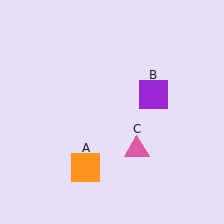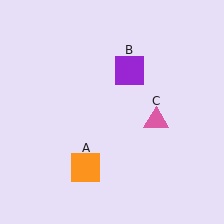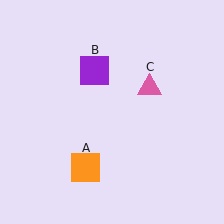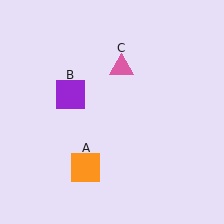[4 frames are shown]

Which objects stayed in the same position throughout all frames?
Orange square (object A) remained stationary.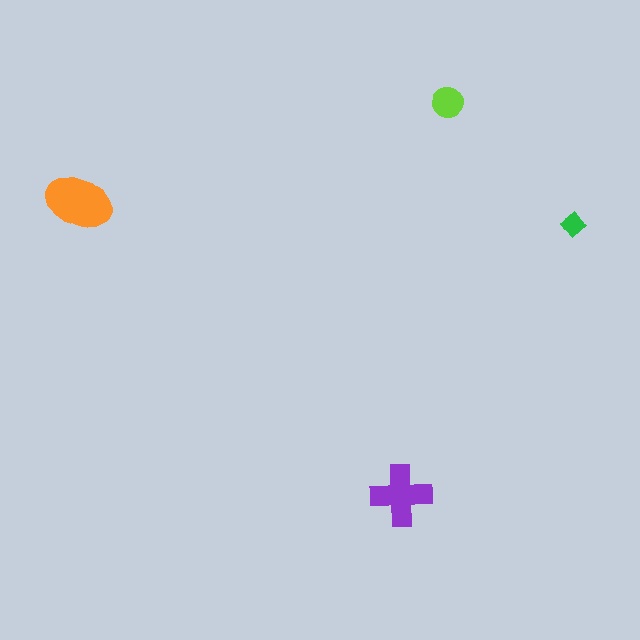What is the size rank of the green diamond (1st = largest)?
4th.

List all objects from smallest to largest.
The green diamond, the lime circle, the purple cross, the orange ellipse.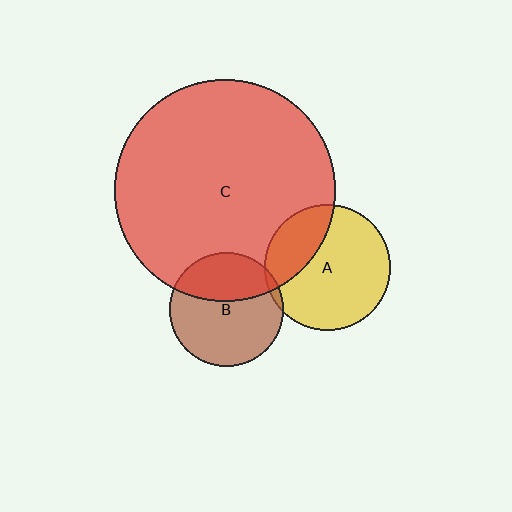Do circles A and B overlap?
Yes.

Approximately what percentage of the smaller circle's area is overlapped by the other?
Approximately 5%.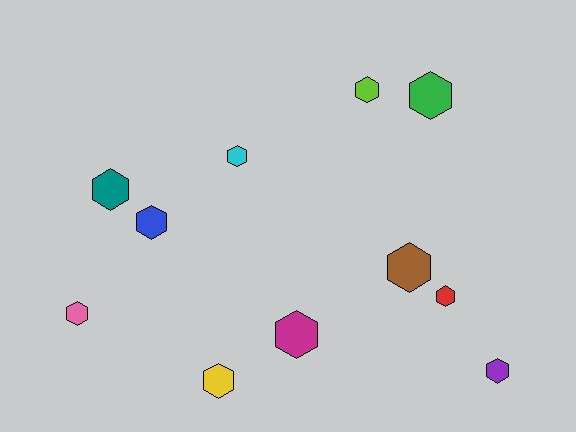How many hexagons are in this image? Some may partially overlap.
There are 11 hexagons.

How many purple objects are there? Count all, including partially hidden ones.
There is 1 purple object.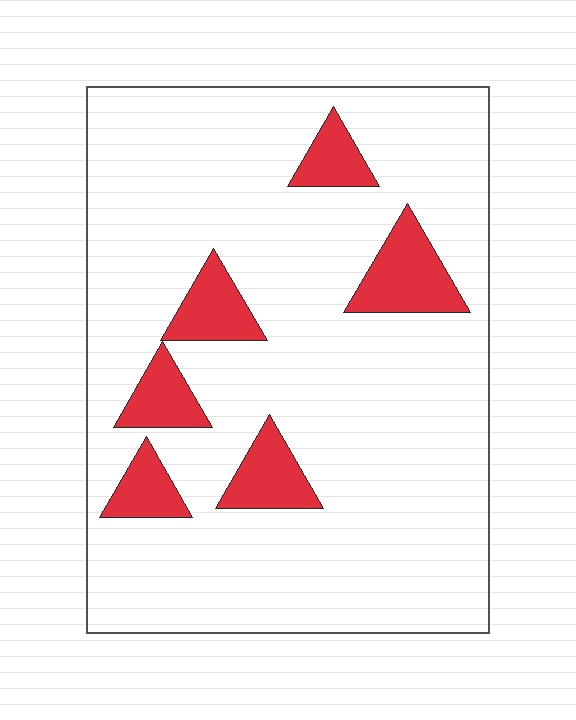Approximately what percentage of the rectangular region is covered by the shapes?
Approximately 15%.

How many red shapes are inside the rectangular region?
6.